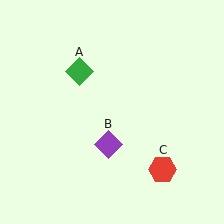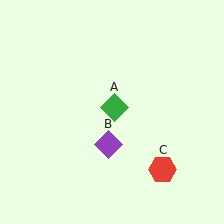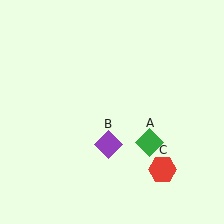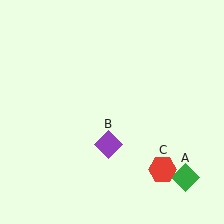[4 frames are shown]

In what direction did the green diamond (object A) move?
The green diamond (object A) moved down and to the right.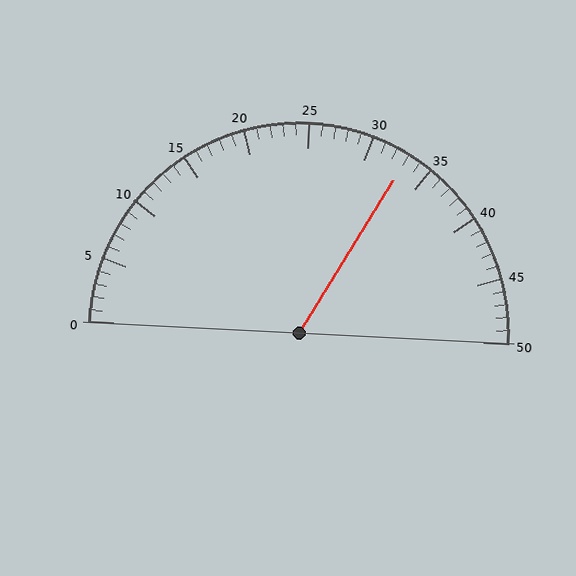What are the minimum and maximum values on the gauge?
The gauge ranges from 0 to 50.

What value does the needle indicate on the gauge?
The needle indicates approximately 33.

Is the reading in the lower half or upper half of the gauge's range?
The reading is in the upper half of the range (0 to 50).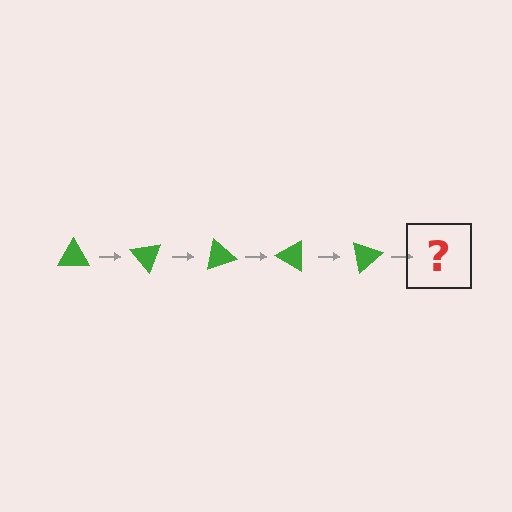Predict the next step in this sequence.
The next step is a green triangle rotated 250 degrees.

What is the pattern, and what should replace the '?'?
The pattern is that the triangle rotates 50 degrees each step. The '?' should be a green triangle rotated 250 degrees.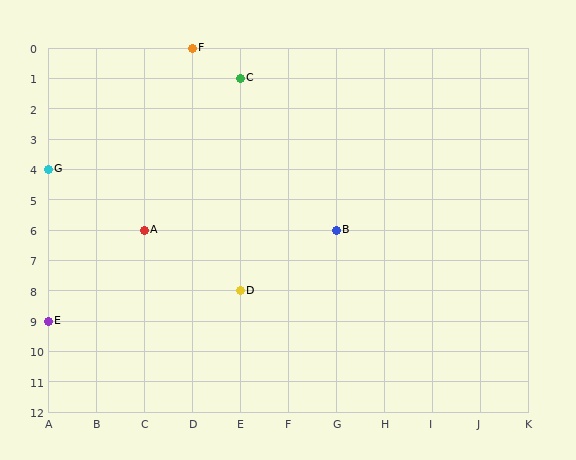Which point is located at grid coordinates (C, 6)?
Point A is at (C, 6).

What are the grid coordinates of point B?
Point B is at grid coordinates (G, 6).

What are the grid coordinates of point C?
Point C is at grid coordinates (E, 1).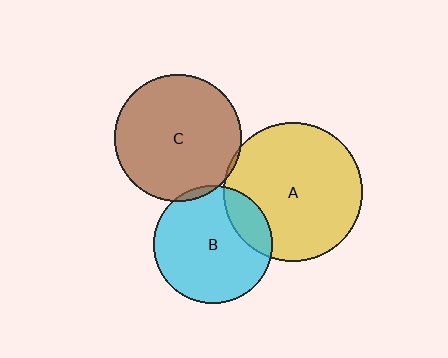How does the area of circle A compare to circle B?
Approximately 1.4 times.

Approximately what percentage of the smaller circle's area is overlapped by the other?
Approximately 5%.